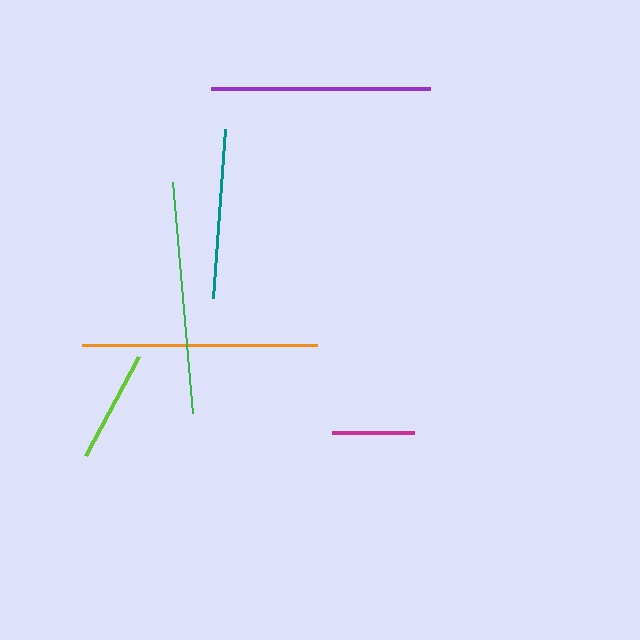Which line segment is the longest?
The orange line is the longest at approximately 234 pixels.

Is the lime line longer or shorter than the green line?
The green line is longer than the lime line.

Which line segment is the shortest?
The magenta line is the shortest at approximately 82 pixels.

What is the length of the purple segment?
The purple segment is approximately 218 pixels long.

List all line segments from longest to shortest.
From longest to shortest: orange, green, purple, teal, lime, magenta.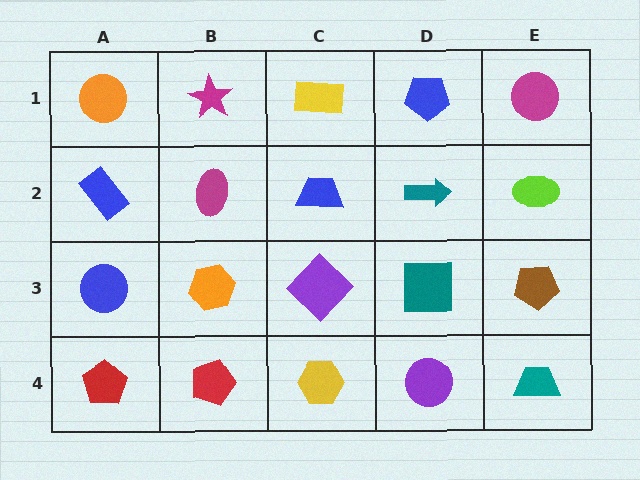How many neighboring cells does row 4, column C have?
3.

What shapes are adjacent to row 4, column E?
A brown pentagon (row 3, column E), a purple circle (row 4, column D).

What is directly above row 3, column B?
A magenta ellipse.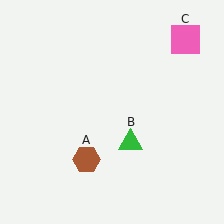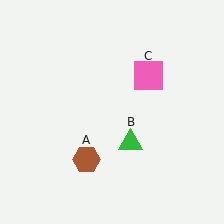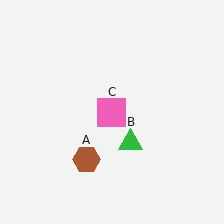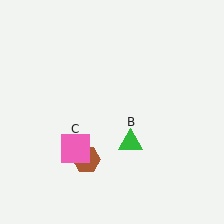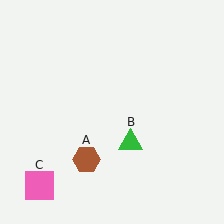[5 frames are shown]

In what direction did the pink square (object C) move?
The pink square (object C) moved down and to the left.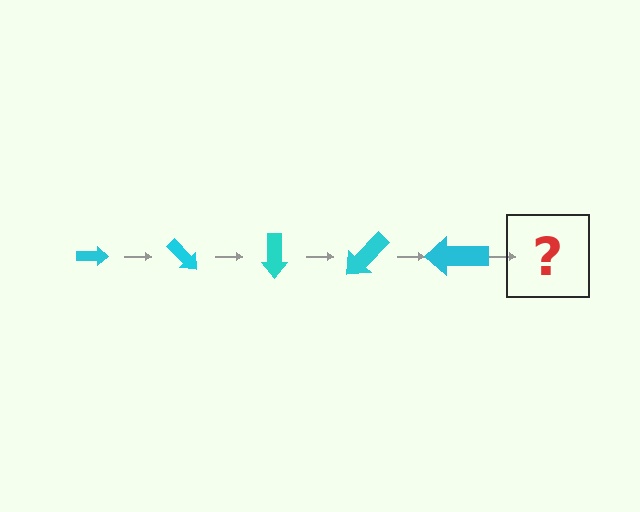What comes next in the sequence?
The next element should be an arrow, larger than the previous one and rotated 225 degrees from the start.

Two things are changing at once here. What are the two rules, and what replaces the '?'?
The two rules are that the arrow grows larger each step and it rotates 45 degrees each step. The '?' should be an arrow, larger than the previous one and rotated 225 degrees from the start.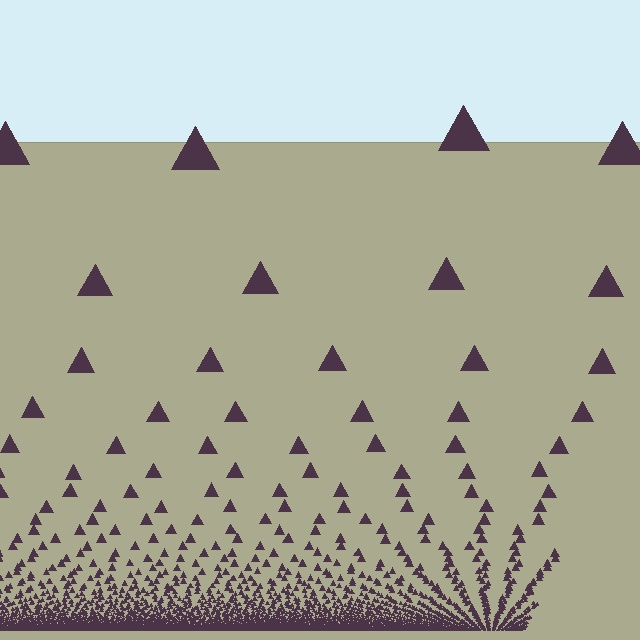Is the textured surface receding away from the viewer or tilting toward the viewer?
The surface appears to tilt toward the viewer. Texture elements get larger and sparser toward the top.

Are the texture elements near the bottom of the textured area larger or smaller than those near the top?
Smaller. The gradient is inverted — elements near the bottom are smaller and denser.